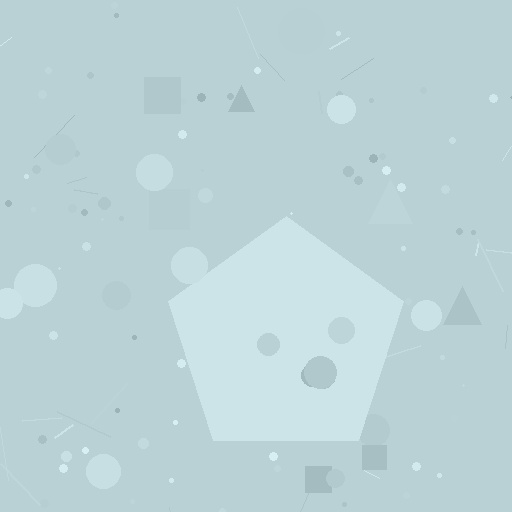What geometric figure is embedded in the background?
A pentagon is embedded in the background.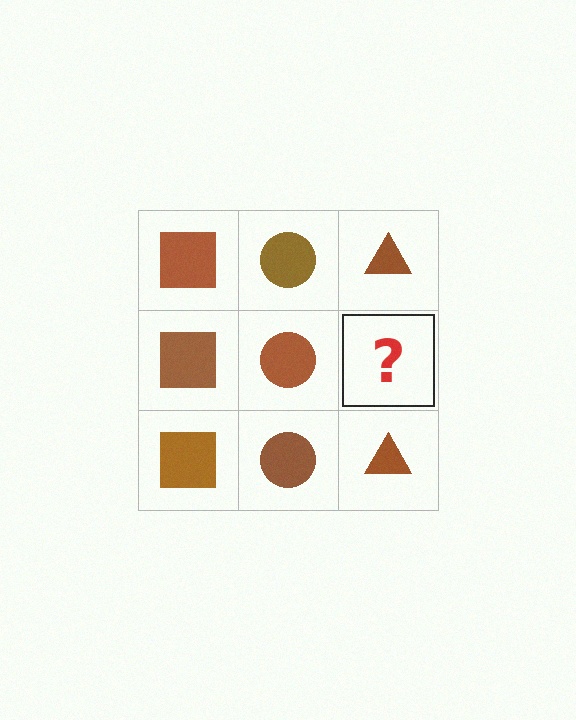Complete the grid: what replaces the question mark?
The question mark should be replaced with a brown triangle.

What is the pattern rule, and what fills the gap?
The rule is that each column has a consistent shape. The gap should be filled with a brown triangle.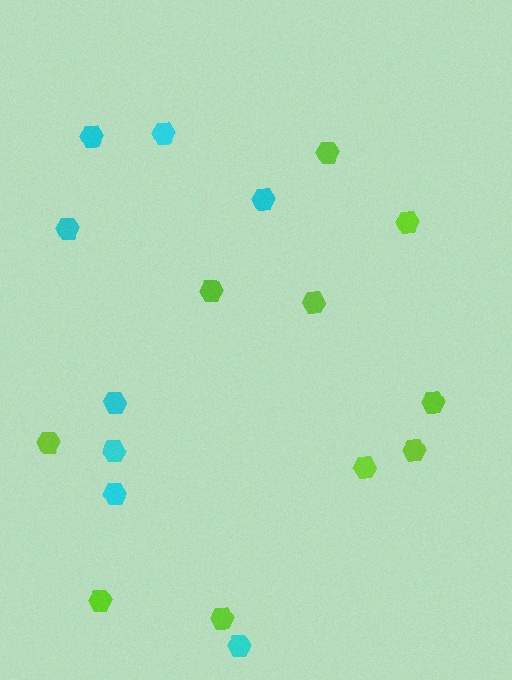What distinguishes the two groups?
There are 2 groups: one group of cyan hexagons (8) and one group of lime hexagons (10).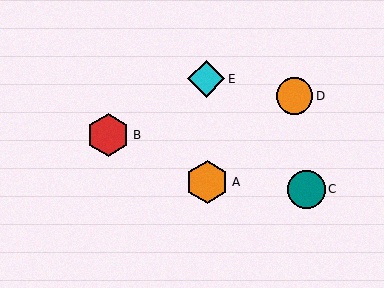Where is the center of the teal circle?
The center of the teal circle is at (306, 189).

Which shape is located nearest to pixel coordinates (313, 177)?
The teal circle (labeled C) at (306, 189) is nearest to that location.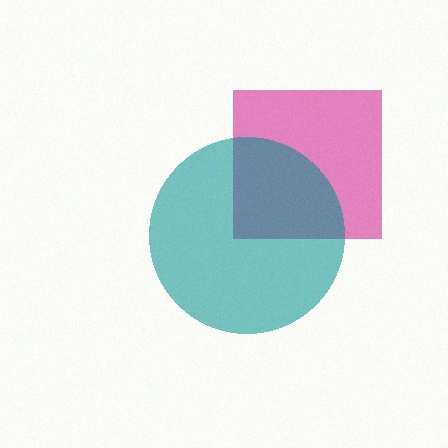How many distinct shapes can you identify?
There are 2 distinct shapes: a magenta square, a teal circle.